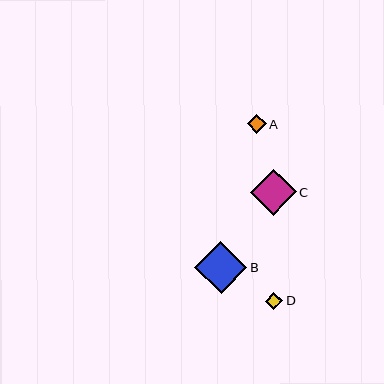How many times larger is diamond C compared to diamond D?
Diamond C is approximately 2.6 times the size of diamond D.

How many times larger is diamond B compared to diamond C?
Diamond B is approximately 1.2 times the size of diamond C.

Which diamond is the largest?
Diamond B is the largest with a size of approximately 52 pixels.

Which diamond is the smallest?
Diamond D is the smallest with a size of approximately 17 pixels.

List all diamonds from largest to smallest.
From largest to smallest: B, C, A, D.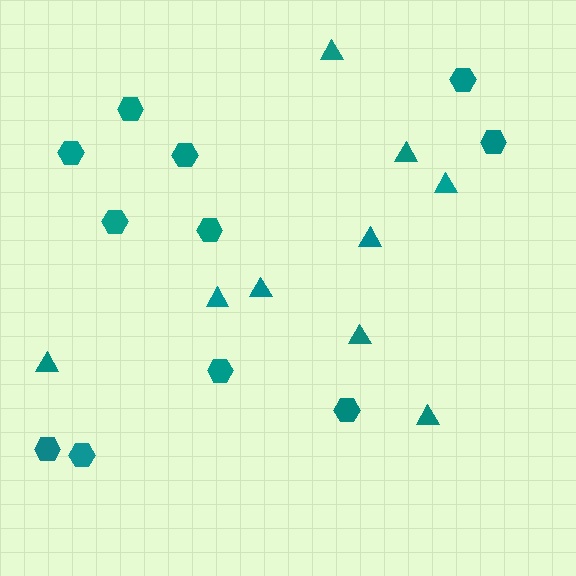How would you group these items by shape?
There are 2 groups: one group of hexagons (11) and one group of triangles (9).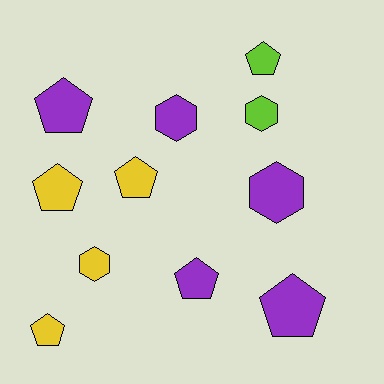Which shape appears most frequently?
Pentagon, with 7 objects.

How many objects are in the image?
There are 11 objects.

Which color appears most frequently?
Purple, with 5 objects.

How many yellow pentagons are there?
There are 3 yellow pentagons.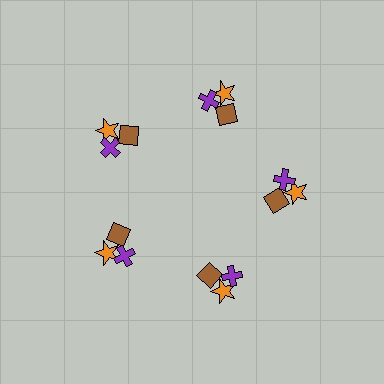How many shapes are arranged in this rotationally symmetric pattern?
There are 15 shapes, arranged in 5 groups of 3.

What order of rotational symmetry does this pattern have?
This pattern has 5-fold rotational symmetry.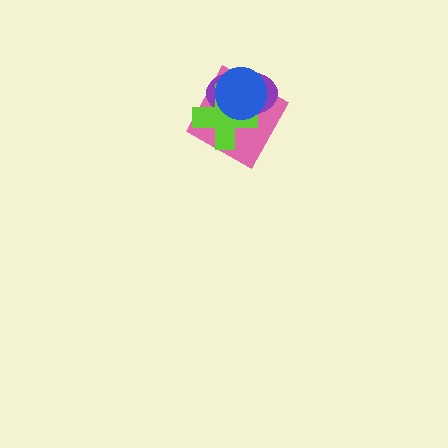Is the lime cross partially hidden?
Yes, it is partially covered by another shape.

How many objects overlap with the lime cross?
3 objects overlap with the lime cross.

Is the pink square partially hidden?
Yes, it is partially covered by another shape.